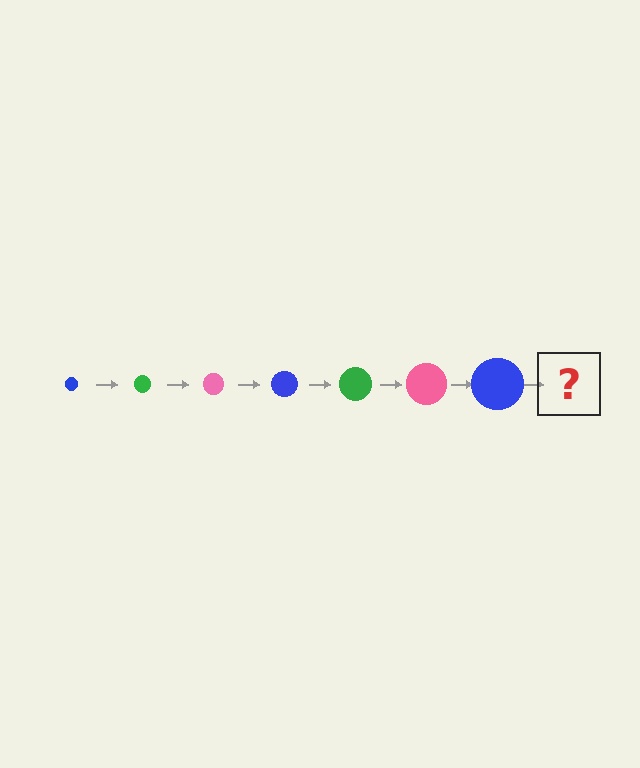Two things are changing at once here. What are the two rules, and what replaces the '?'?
The two rules are that the circle grows larger each step and the color cycles through blue, green, and pink. The '?' should be a green circle, larger than the previous one.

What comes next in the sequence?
The next element should be a green circle, larger than the previous one.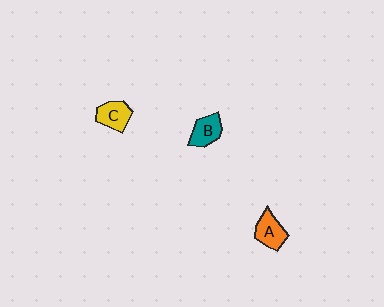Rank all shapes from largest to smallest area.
From largest to smallest: A (orange), C (yellow), B (teal).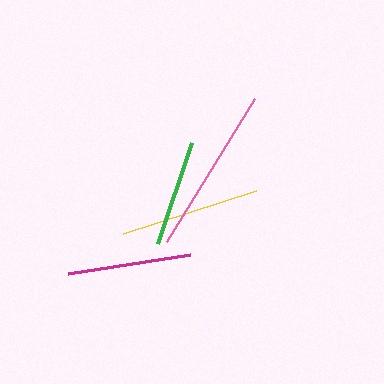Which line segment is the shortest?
The green line is the shortest at approximately 107 pixels.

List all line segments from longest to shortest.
From longest to shortest: pink, yellow, magenta, green.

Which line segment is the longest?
The pink line is the longest at approximately 168 pixels.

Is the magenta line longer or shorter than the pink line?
The pink line is longer than the magenta line.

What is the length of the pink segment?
The pink segment is approximately 168 pixels long.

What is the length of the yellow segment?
The yellow segment is approximately 140 pixels long.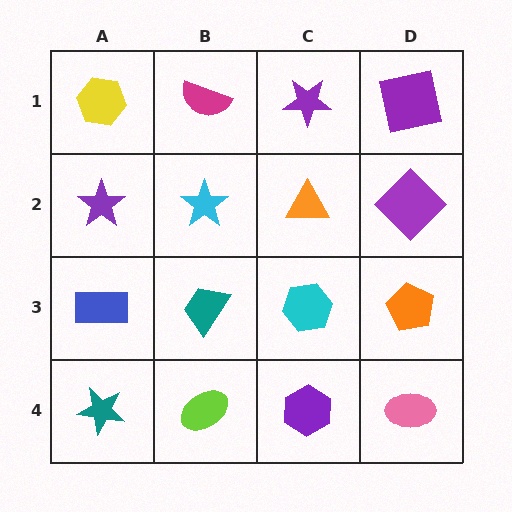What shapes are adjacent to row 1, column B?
A cyan star (row 2, column B), a yellow hexagon (row 1, column A), a purple star (row 1, column C).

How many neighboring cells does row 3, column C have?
4.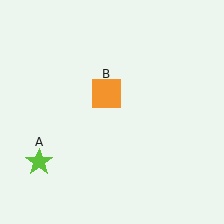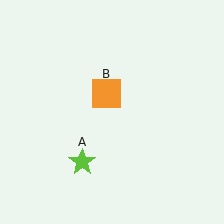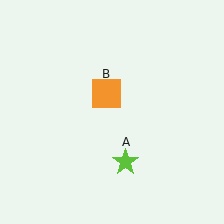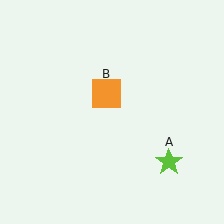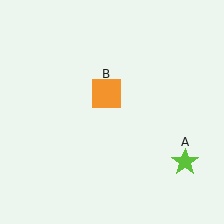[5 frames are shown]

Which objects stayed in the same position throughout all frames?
Orange square (object B) remained stationary.